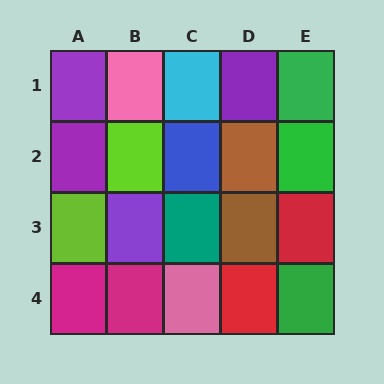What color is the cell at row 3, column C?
Teal.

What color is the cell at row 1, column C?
Cyan.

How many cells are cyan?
1 cell is cyan.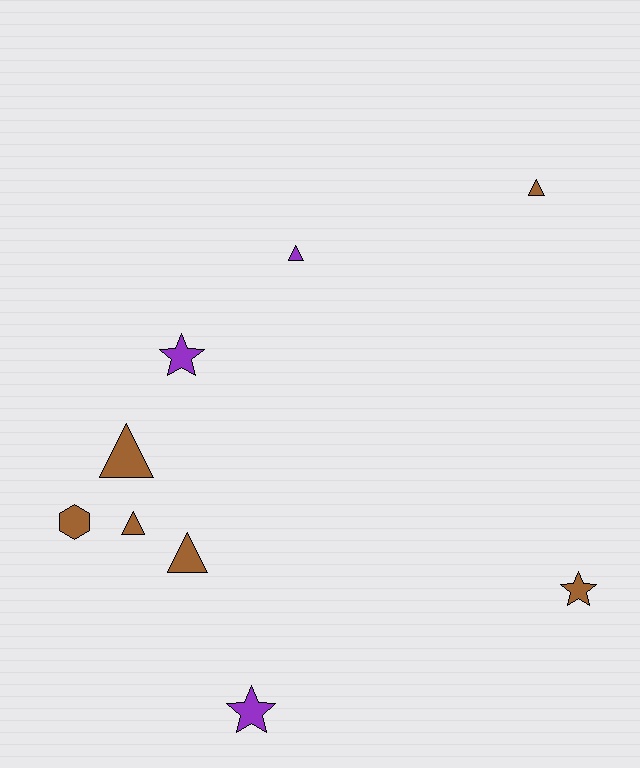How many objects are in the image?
There are 9 objects.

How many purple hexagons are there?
There are no purple hexagons.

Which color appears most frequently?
Brown, with 6 objects.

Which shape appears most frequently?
Triangle, with 5 objects.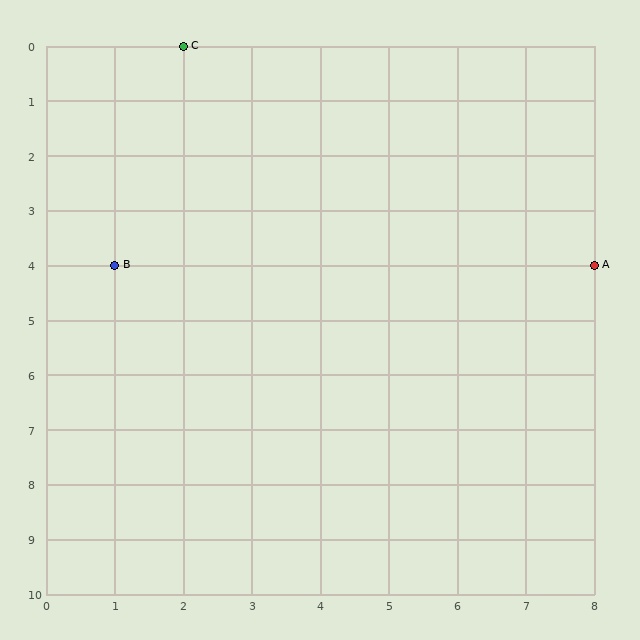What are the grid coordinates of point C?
Point C is at grid coordinates (2, 0).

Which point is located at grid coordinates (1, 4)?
Point B is at (1, 4).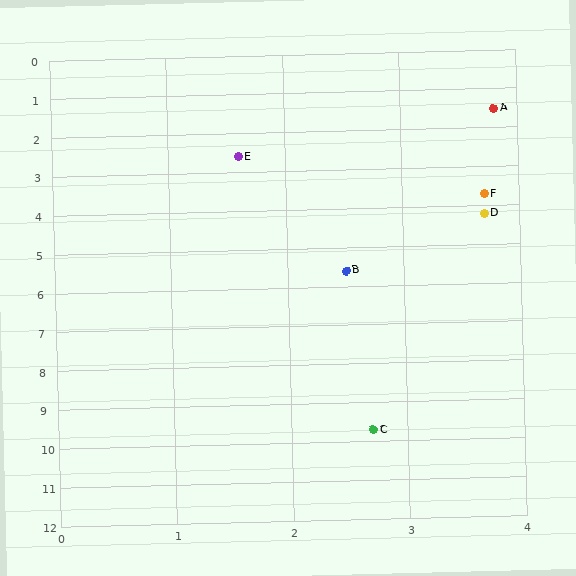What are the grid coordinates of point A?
Point A is at approximately (3.8, 1.5).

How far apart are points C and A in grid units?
Points C and A are about 8.3 grid units apart.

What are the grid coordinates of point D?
Point D is at approximately (3.7, 4.2).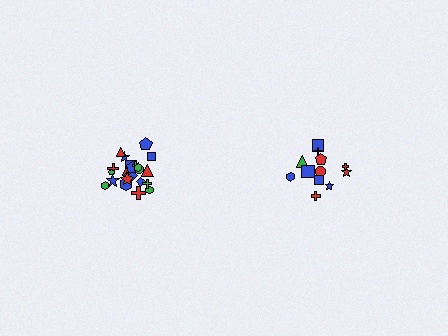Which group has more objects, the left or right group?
The left group.